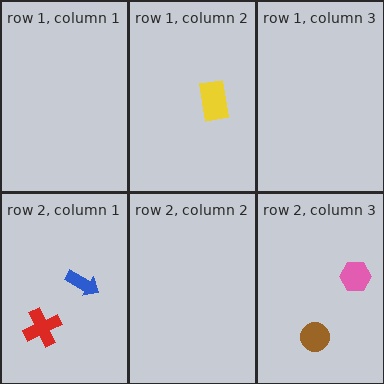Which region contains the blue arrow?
The row 2, column 1 region.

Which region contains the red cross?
The row 2, column 1 region.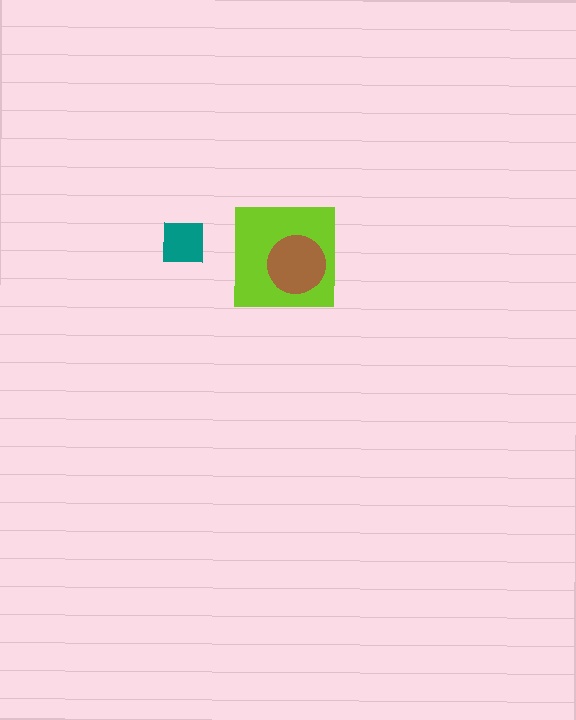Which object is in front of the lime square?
The brown circle is in front of the lime square.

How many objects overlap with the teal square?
0 objects overlap with the teal square.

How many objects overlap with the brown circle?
1 object overlaps with the brown circle.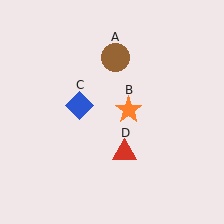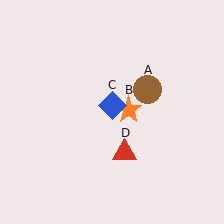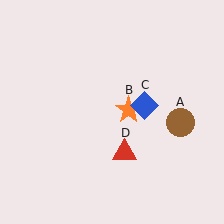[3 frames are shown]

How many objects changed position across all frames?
2 objects changed position: brown circle (object A), blue diamond (object C).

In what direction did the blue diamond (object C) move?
The blue diamond (object C) moved right.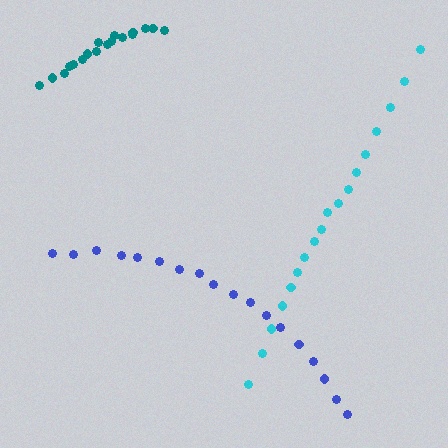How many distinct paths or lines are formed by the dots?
There are 3 distinct paths.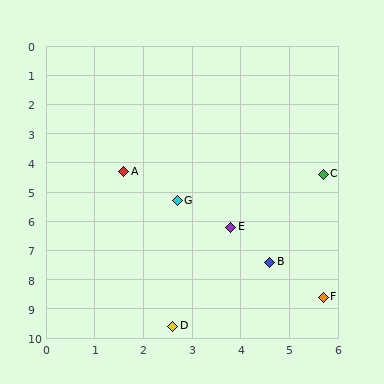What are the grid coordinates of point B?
Point B is at approximately (4.6, 7.4).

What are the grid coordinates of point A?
Point A is at approximately (1.6, 4.3).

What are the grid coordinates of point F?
Point F is at approximately (5.7, 8.6).